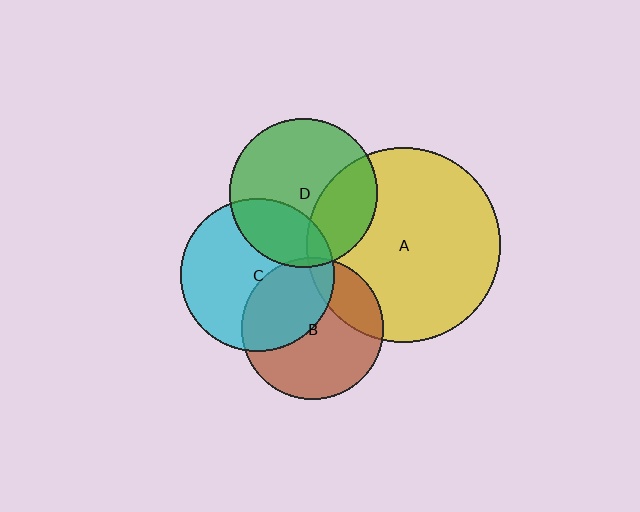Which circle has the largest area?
Circle A (yellow).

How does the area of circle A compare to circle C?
Approximately 1.6 times.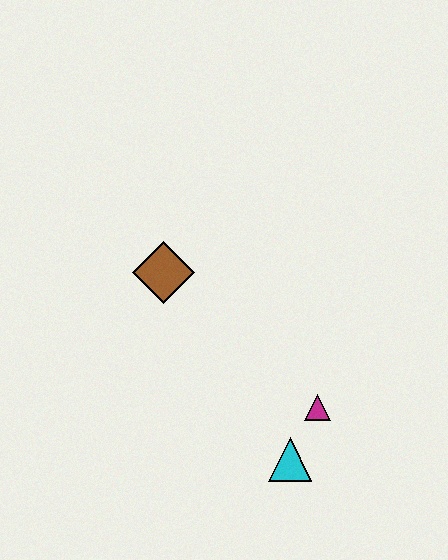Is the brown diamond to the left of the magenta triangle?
Yes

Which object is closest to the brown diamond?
The magenta triangle is closest to the brown diamond.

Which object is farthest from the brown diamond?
The cyan triangle is farthest from the brown diamond.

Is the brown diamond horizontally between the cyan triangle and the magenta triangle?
No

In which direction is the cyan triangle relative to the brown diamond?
The cyan triangle is below the brown diamond.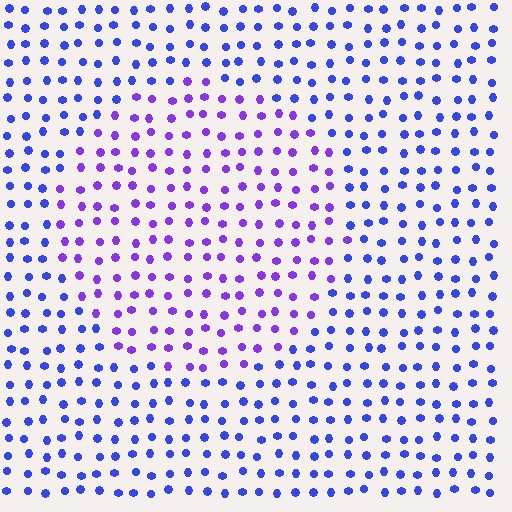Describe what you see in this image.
The image is filled with small blue elements in a uniform arrangement. A circle-shaped region is visible where the elements are tinted to a slightly different hue, forming a subtle color boundary.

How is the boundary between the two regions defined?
The boundary is defined purely by a slight shift in hue (about 36 degrees). Spacing, size, and orientation are identical on both sides.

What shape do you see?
I see a circle.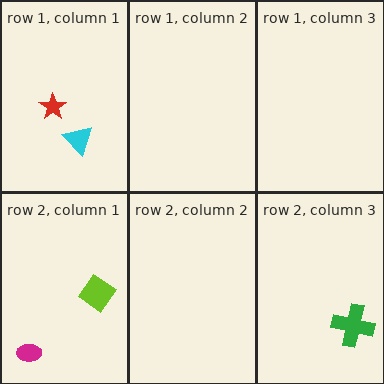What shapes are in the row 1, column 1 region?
The cyan triangle, the red star.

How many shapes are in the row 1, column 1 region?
2.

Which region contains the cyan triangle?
The row 1, column 1 region.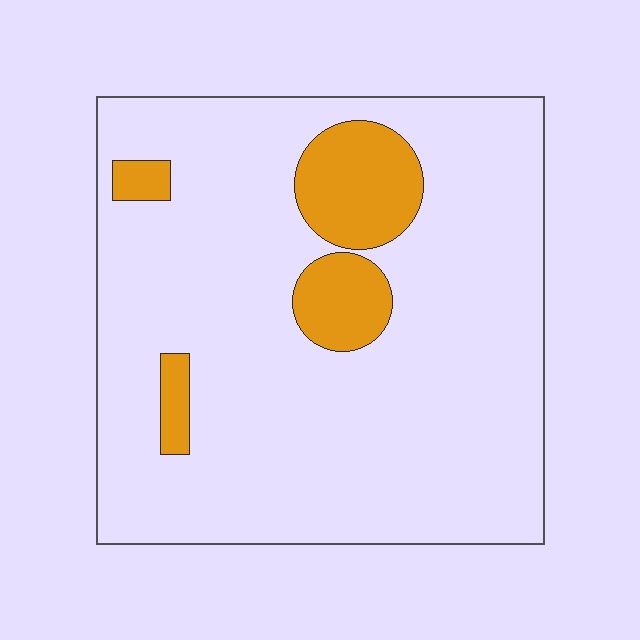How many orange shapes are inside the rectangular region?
4.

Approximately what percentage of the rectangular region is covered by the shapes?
Approximately 15%.